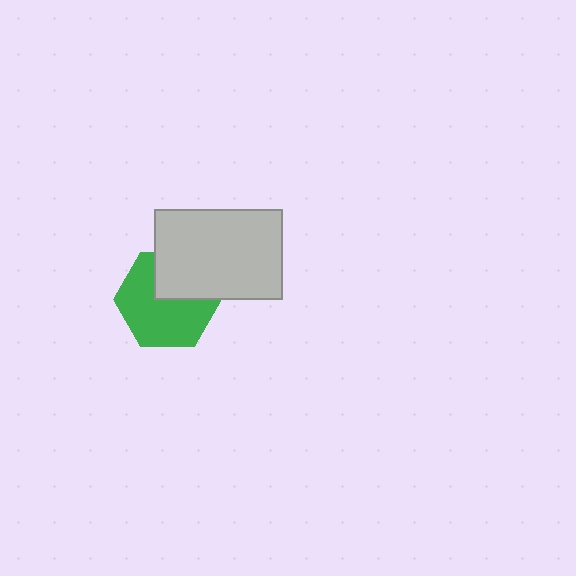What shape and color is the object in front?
The object in front is a light gray rectangle.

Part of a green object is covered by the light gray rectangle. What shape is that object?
It is a hexagon.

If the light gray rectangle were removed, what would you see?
You would see the complete green hexagon.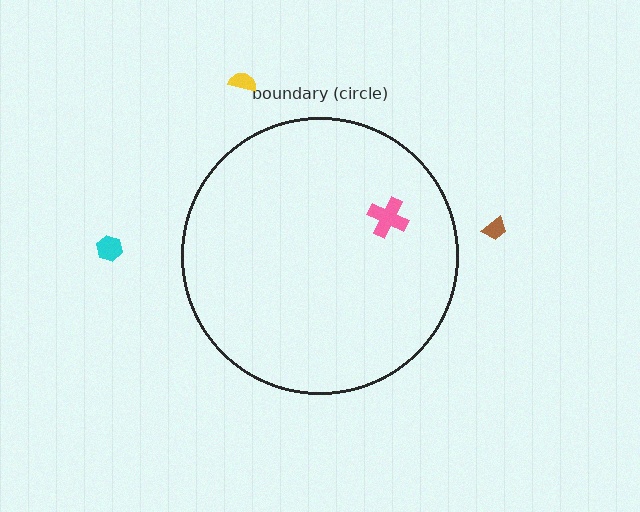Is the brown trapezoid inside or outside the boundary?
Outside.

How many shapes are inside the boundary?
1 inside, 3 outside.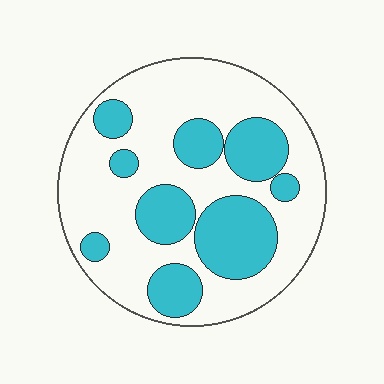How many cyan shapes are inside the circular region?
9.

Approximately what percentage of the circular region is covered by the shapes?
Approximately 35%.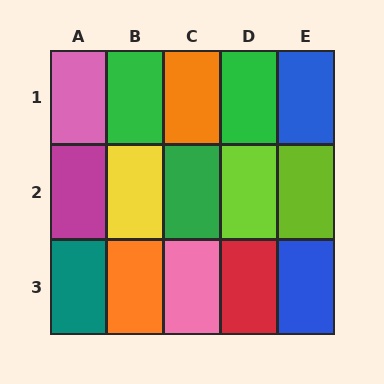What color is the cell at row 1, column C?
Orange.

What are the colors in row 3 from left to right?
Teal, orange, pink, red, blue.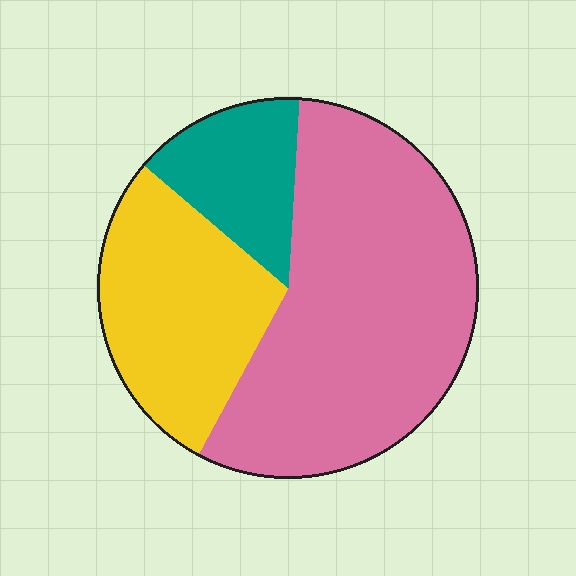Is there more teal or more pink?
Pink.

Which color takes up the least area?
Teal, at roughly 15%.